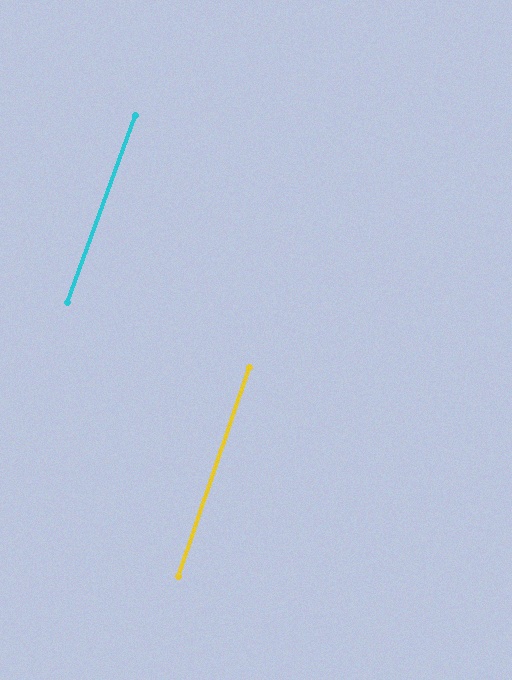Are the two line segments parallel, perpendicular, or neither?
Parallel — their directions differ by only 1.0°.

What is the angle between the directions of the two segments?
Approximately 1 degree.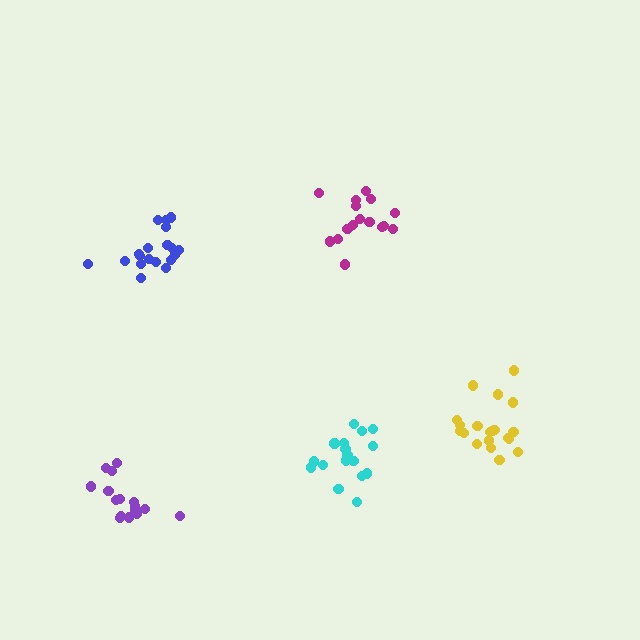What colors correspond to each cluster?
The clusters are colored: magenta, cyan, purple, blue, yellow.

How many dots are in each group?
Group 1: 16 dots, Group 2: 18 dots, Group 3: 16 dots, Group 4: 19 dots, Group 5: 20 dots (89 total).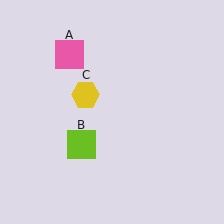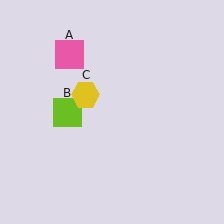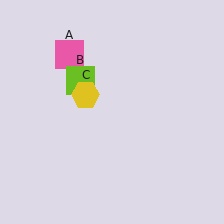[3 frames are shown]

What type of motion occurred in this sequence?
The lime square (object B) rotated clockwise around the center of the scene.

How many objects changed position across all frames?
1 object changed position: lime square (object B).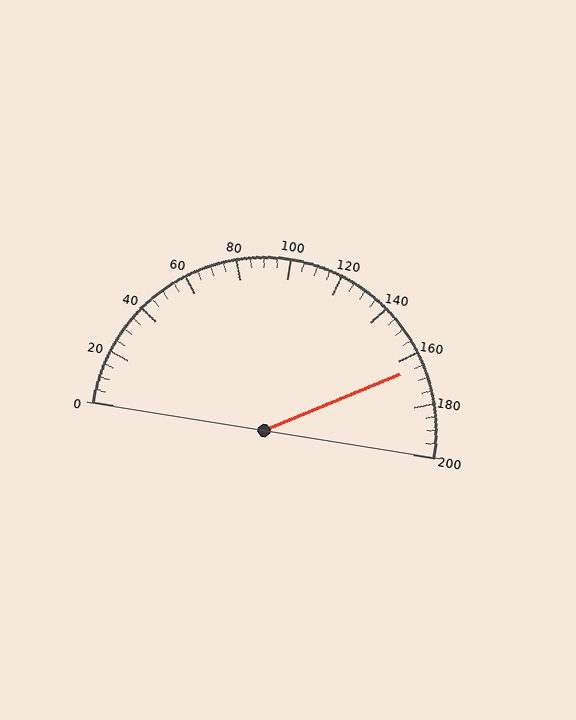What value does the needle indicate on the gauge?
The needle indicates approximately 165.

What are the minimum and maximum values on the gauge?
The gauge ranges from 0 to 200.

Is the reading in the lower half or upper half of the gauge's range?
The reading is in the upper half of the range (0 to 200).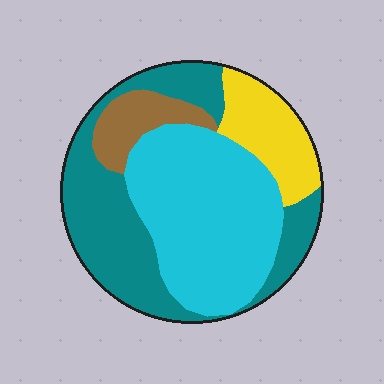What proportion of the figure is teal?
Teal takes up between a third and a half of the figure.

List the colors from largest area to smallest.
From largest to smallest: cyan, teal, yellow, brown.